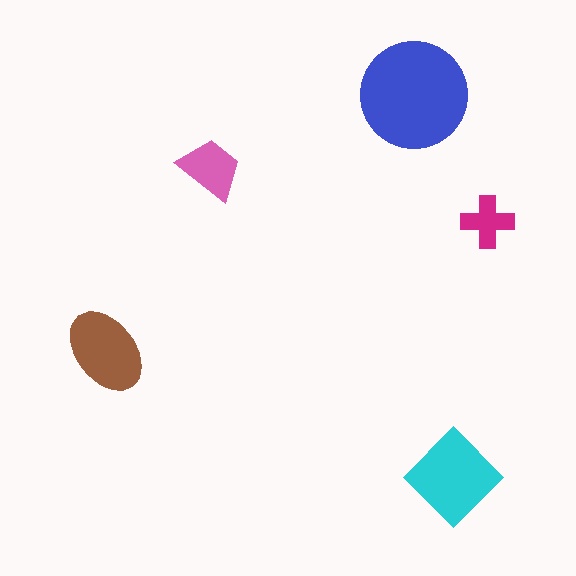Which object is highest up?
The blue circle is topmost.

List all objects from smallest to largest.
The magenta cross, the pink trapezoid, the brown ellipse, the cyan diamond, the blue circle.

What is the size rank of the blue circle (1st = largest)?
1st.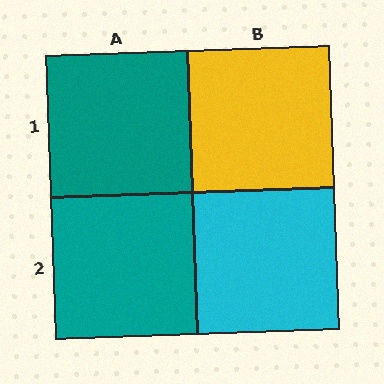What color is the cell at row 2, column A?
Teal.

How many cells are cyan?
1 cell is cyan.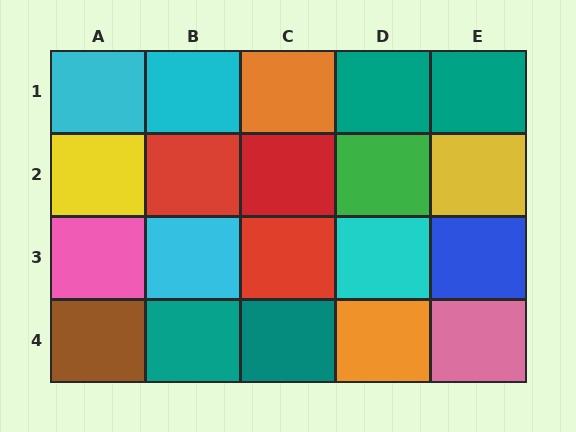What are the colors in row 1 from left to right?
Cyan, cyan, orange, teal, teal.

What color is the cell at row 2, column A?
Yellow.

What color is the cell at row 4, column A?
Brown.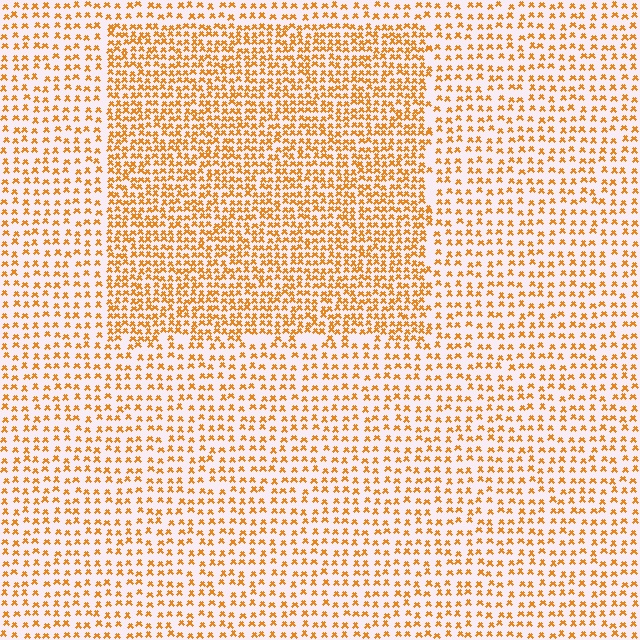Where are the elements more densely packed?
The elements are more densely packed inside the rectangle boundary.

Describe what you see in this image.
The image contains small orange elements arranged at two different densities. A rectangle-shaped region is visible where the elements are more densely packed than the surrounding area.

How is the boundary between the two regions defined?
The boundary is defined by a change in element density (approximately 1.8x ratio). All elements are the same color, size, and shape.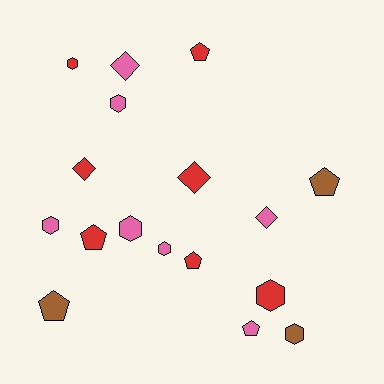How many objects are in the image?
There are 17 objects.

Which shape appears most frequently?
Hexagon, with 7 objects.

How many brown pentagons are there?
There are 2 brown pentagons.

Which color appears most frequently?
Pink, with 7 objects.